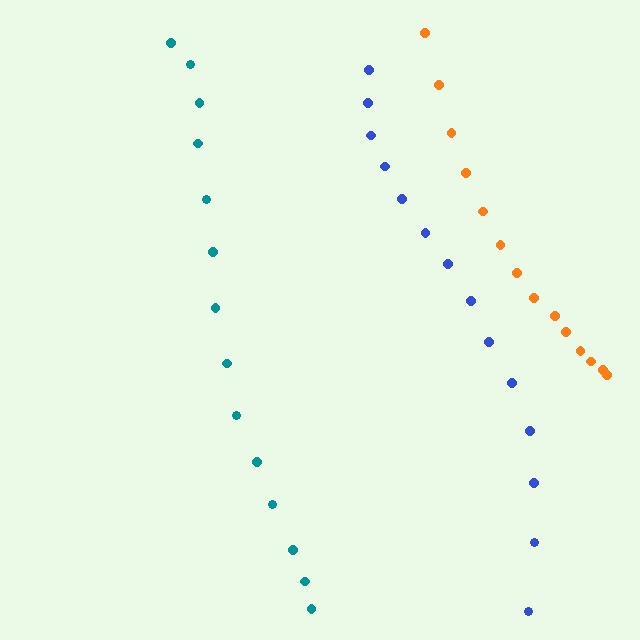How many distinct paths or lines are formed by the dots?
There are 3 distinct paths.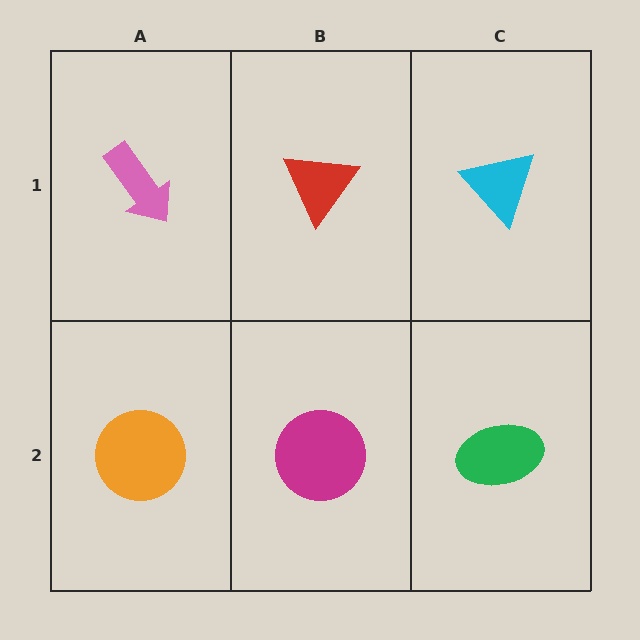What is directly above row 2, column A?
A pink arrow.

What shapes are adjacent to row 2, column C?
A cyan triangle (row 1, column C), a magenta circle (row 2, column B).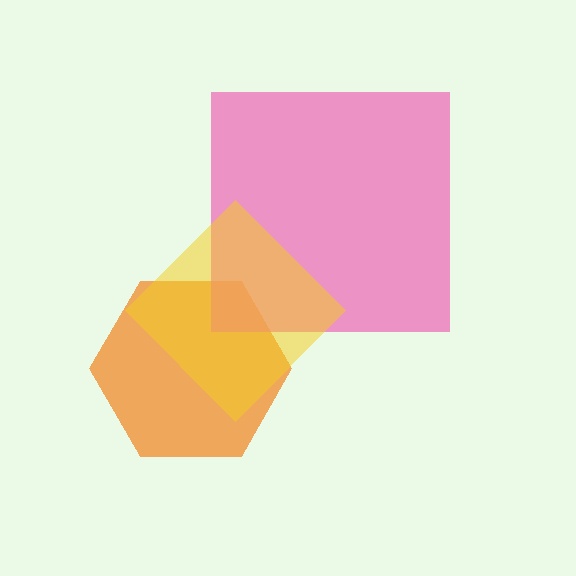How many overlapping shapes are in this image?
There are 3 overlapping shapes in the image.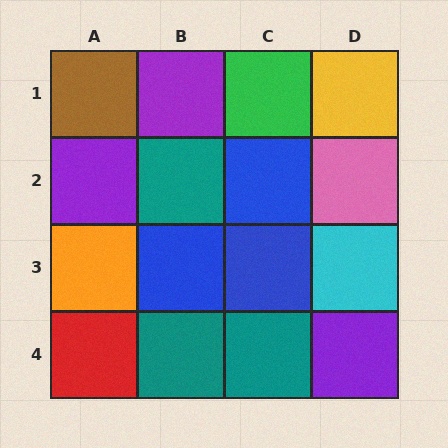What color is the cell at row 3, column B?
Blue.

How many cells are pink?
1 cell is pink.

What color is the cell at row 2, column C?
Blue.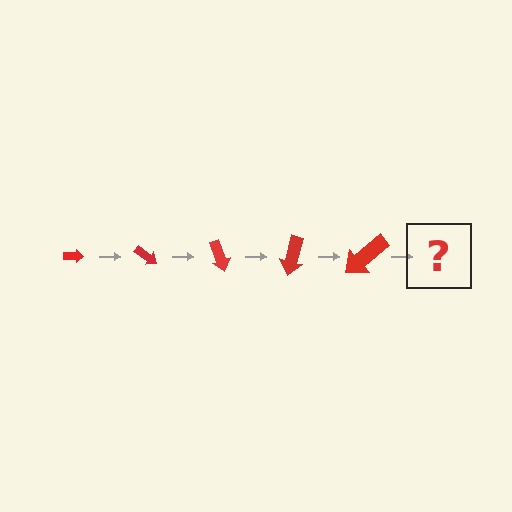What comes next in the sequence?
The next element should be an arrow, larger than the previous one and rotated 175 degrees from the start.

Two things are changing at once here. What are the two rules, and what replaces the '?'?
The two rules are that the arrow grows larger each step and it rotates 35 degrees each step. The '?' should be an arrow, larger than the previous one and rotated 175 degrees from the start.